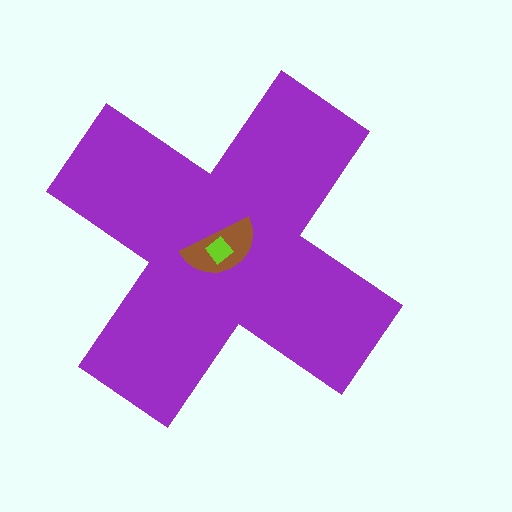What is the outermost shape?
The purple cross.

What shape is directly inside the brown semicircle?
The lime diamond.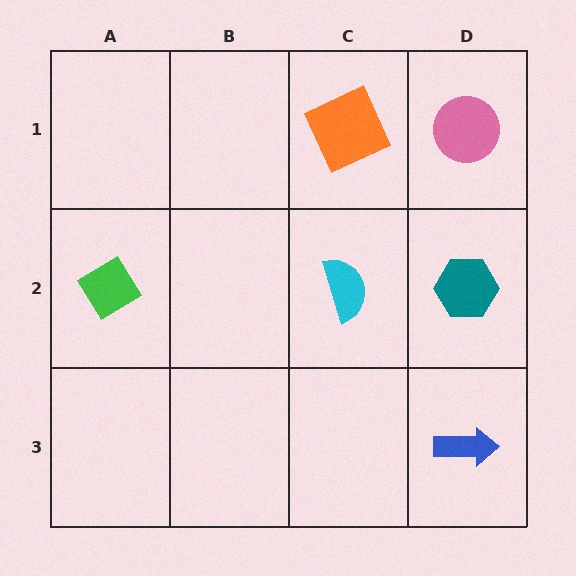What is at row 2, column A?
A green diamond.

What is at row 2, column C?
A cyan semicircle.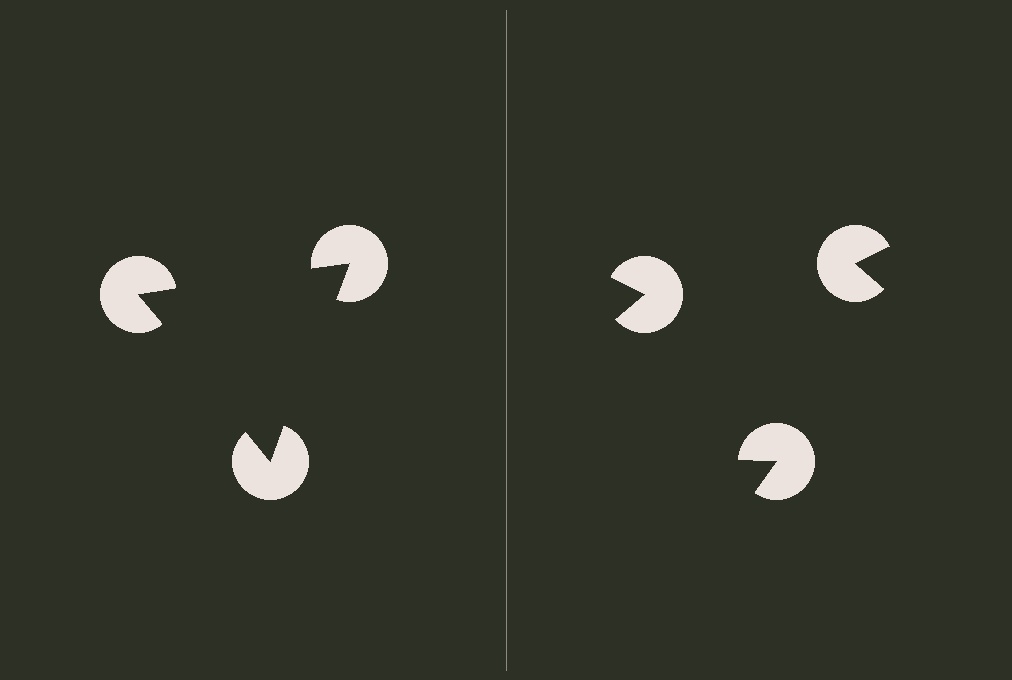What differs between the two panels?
The pac-man discs are positioned identically on both sides; only the wedge orientations differ. On the left they align to a triangle; on the right they are misaligned.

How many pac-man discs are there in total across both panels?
6 — 3 on each side.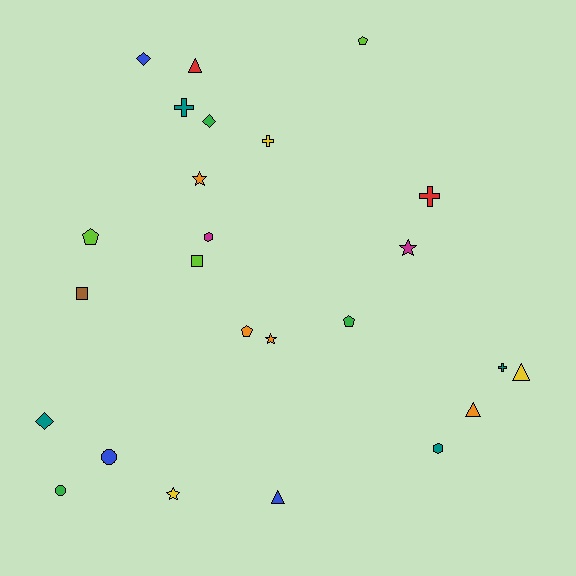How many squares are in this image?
There are 2 squares.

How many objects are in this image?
There are 25 objects.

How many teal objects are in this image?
There are 4 teal objects.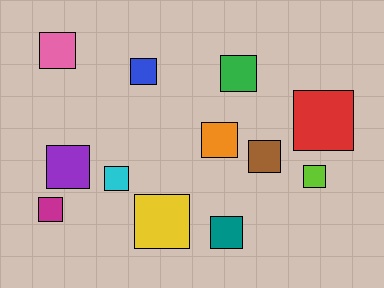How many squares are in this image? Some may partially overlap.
There are 12 squares.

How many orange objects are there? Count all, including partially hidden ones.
There is 1 orange object.